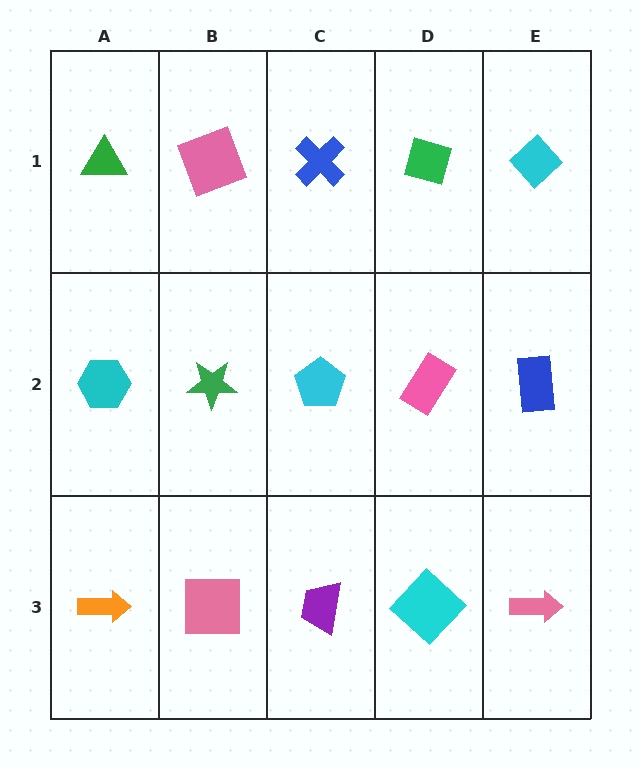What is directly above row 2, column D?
A green diamond.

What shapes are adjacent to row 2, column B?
A pink square (row 1, column B), a pink square (row 3, column B), a cyan hexagon (row 2, column A), a cyan pentagon (row 2, column C).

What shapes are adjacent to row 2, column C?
A blue cross (row 1, column C), a purple trapezoid (row 3, column C), a green star (row 2, column B), a pink rectangle (row 2, column D).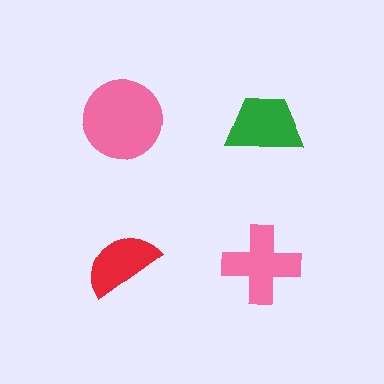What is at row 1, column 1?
A pink circle.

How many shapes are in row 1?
2 shapes.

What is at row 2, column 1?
A red semicircle.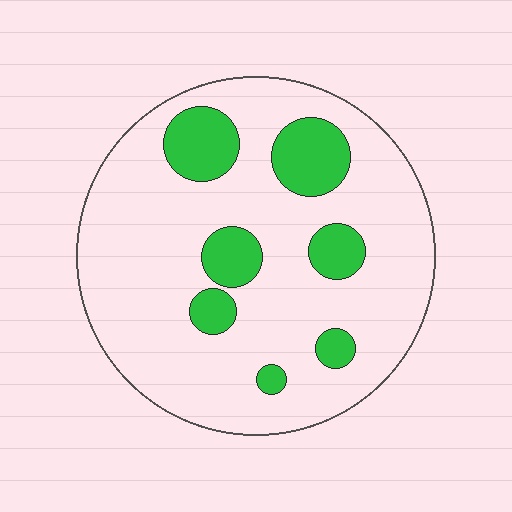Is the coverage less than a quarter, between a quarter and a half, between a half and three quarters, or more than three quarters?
Less than a quarter.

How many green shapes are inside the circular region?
7.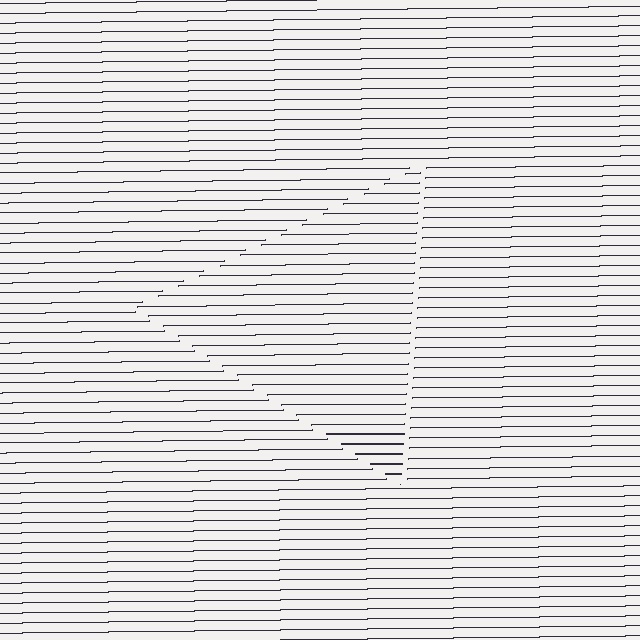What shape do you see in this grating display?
An illusory triangle. The interior of the shape contains the same grating, shifted by half a period — the contour is defined by the phase discontinuity where line-ends from the inner and outer gratings abut.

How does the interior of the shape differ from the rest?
The interior of the shape contains the same grating, shifted by half a period — the contour is defined by the phase discontinuity where line-ends from the inner and outer gratings abut.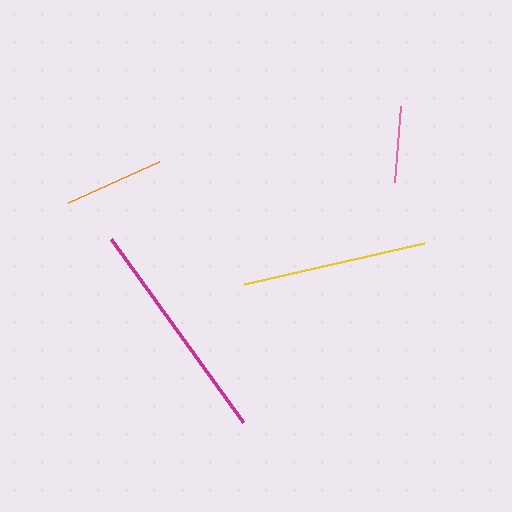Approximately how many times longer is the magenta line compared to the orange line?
The magenta line is approximately 2.3 times the length of the orange line.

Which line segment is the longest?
The magenta line is the longest at approximately 225 pixels.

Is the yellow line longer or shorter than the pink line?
The yellow line is longer than the pink line.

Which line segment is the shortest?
The pink line is the shortest at approximately 77 pixels.